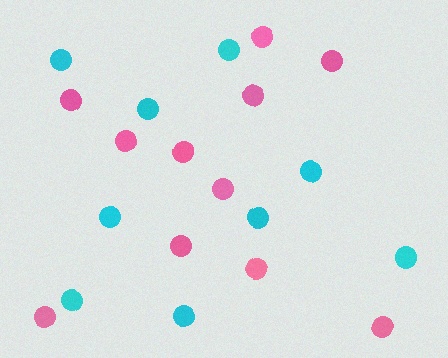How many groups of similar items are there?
There are 2 groups: one group of pink circles (11) and one group of cyan circles (9).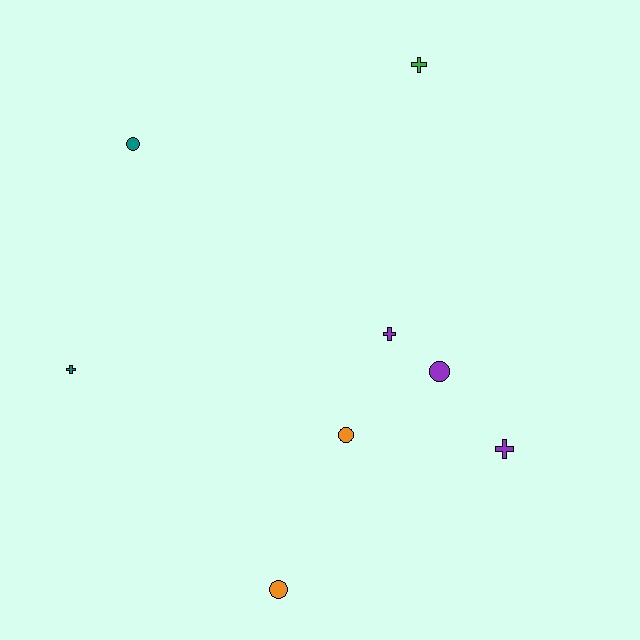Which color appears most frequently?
Purple, with 3 objects.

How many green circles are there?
There are no green circles.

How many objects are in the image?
There are 8 objects.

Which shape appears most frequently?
Cross, with 4 objects.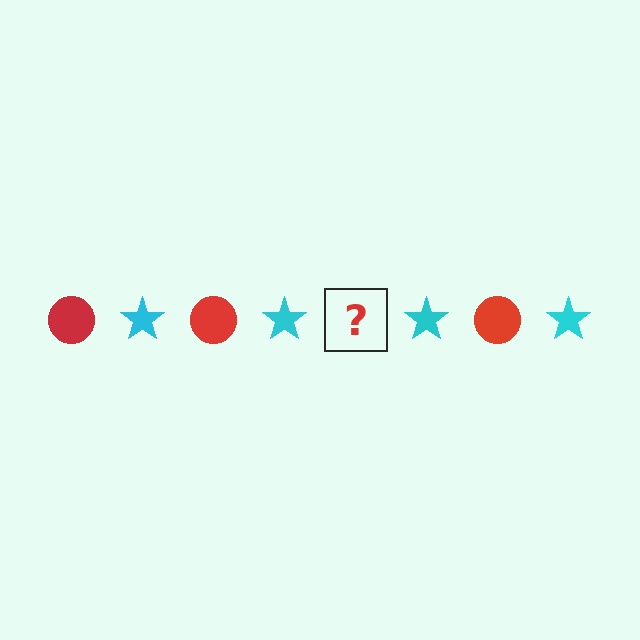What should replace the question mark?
The question mark should be replaced with a red circle.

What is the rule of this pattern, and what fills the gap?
The rule is that the pattern alternates between red circle and cyan star. The gap should be filled with a red circle.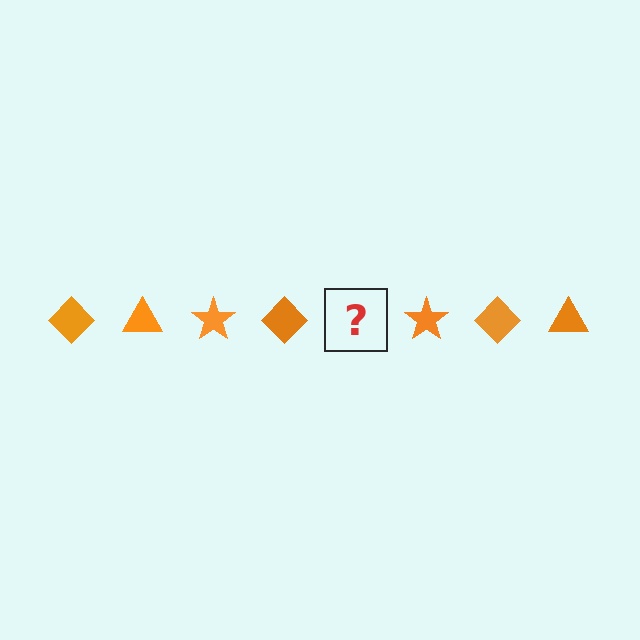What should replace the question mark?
The question mark should be replaced with an orange triangle.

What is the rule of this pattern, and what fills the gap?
The rule is that the pattern cycles through diamond, triangle, star shapes in orange. The gap should be filled with an orange triangle.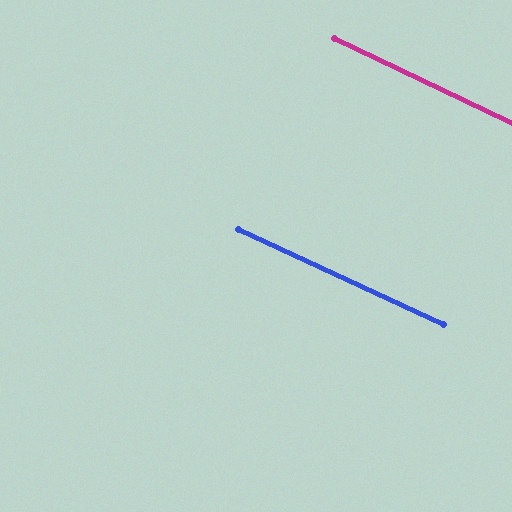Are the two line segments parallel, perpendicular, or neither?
Parallel — their directions differ by only 0.7°.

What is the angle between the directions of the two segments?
Approximately 1 degree.